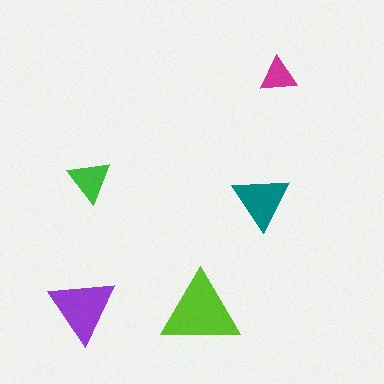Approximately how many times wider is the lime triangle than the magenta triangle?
About 2 times wider.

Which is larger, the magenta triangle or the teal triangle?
The teal one.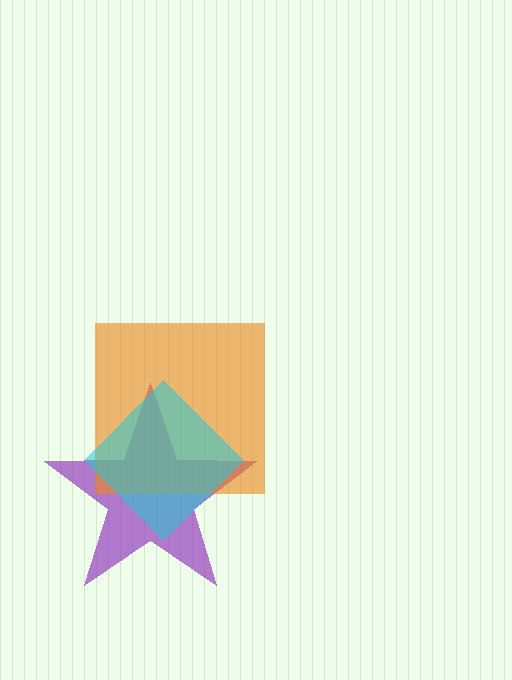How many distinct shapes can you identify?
There are 3 distinct shapes: a purple star, an orange square, a cyan diamond.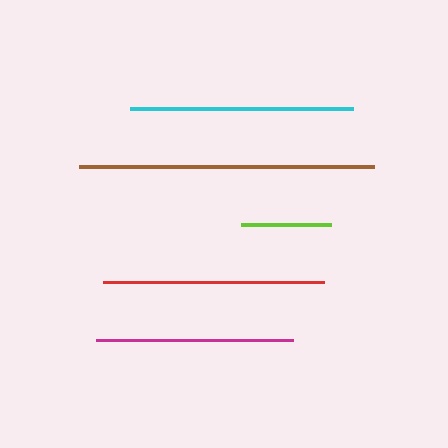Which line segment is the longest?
The brown line is the longest at approximately 296 pixels.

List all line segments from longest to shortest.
From longest to shortest: brown, cyan, red, magenta, lime.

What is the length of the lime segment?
The lime segment is approximately 90 pixels long.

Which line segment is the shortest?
The lime line is the shortest at approximately 90 pixels.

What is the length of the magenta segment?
The magenta segment is approximately 197 pixels long.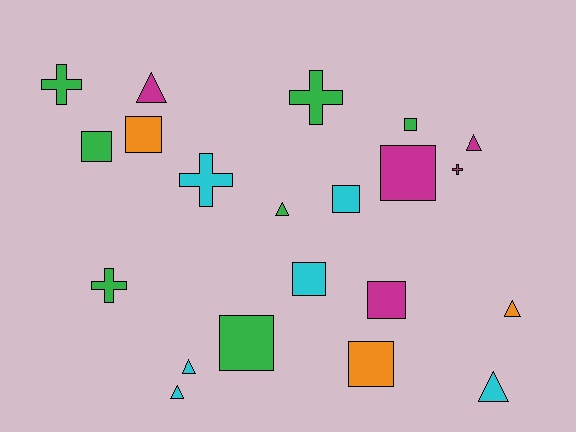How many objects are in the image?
There are 21 objects.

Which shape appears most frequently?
Square, with 9 objects.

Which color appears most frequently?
Green, with 7 objects.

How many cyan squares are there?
There are 2 cyan squares.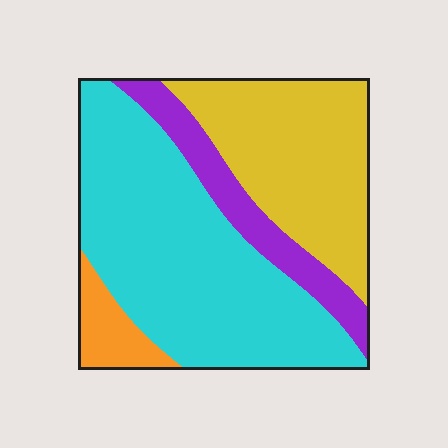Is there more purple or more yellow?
Yellow.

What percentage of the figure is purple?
Purple covers 13% of the figure.